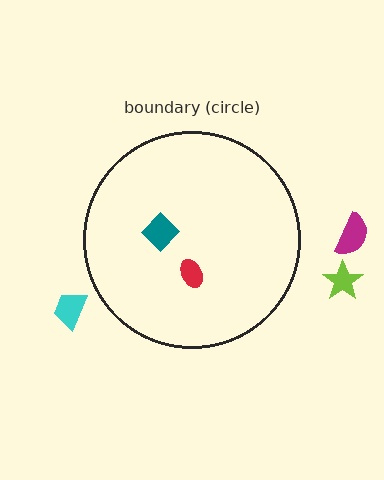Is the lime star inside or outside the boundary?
Outside.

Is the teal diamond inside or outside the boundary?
Inside.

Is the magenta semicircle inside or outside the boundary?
Outside.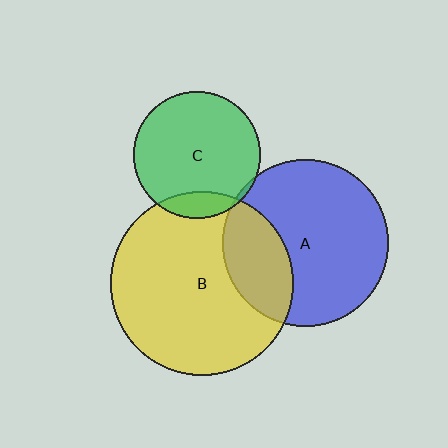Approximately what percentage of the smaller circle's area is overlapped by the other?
Approximately 10%.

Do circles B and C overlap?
Yes.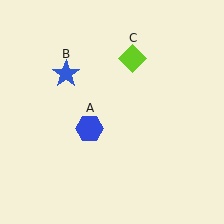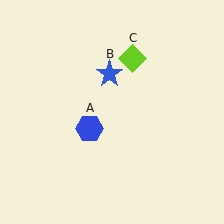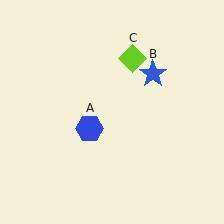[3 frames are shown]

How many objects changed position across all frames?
1 object changed position: blue star (object B).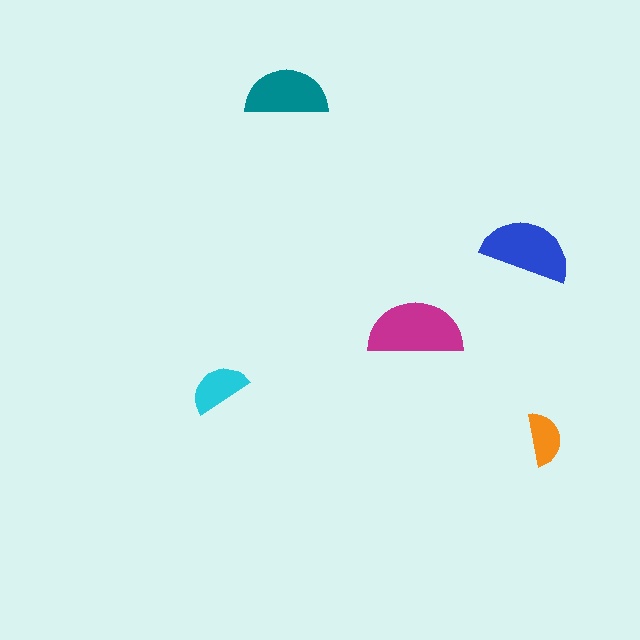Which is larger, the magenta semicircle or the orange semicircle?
The magenta one.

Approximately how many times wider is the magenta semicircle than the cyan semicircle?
About 1.5 times wider.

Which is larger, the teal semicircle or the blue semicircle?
The blue one.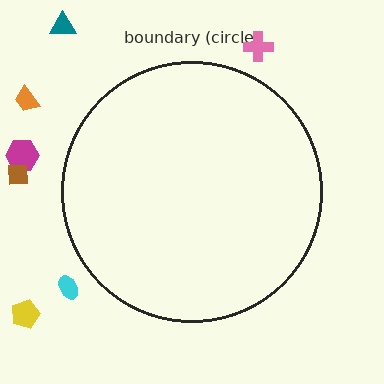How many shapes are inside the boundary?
0 inside, 7 outside.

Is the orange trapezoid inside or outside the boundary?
Outside.